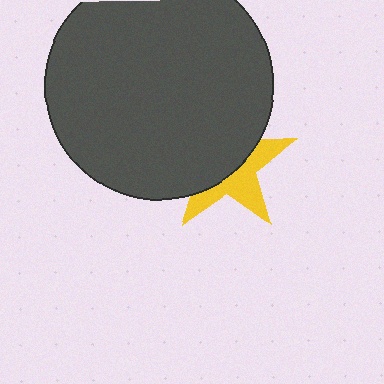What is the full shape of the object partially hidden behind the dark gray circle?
The partially hidden object is a yellow star.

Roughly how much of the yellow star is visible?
A small part of it is visible (roughly 42%).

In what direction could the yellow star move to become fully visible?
The yellow star could move toward the lower-right. That would shift it out from behind the dark gray circle entirely.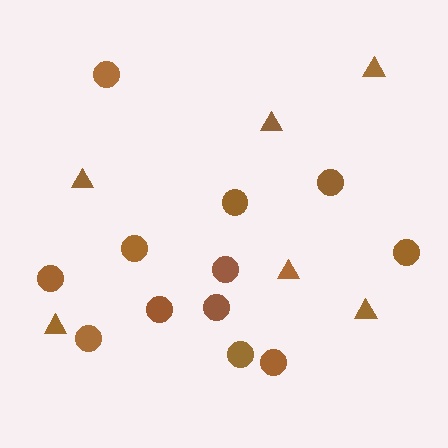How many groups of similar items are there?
There are 2 groups: one group of circles (12) and one group of triangles (6).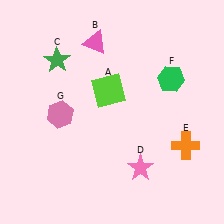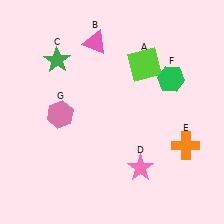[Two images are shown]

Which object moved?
The lime square (A) moved right.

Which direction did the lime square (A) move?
The lime square (A) moved right.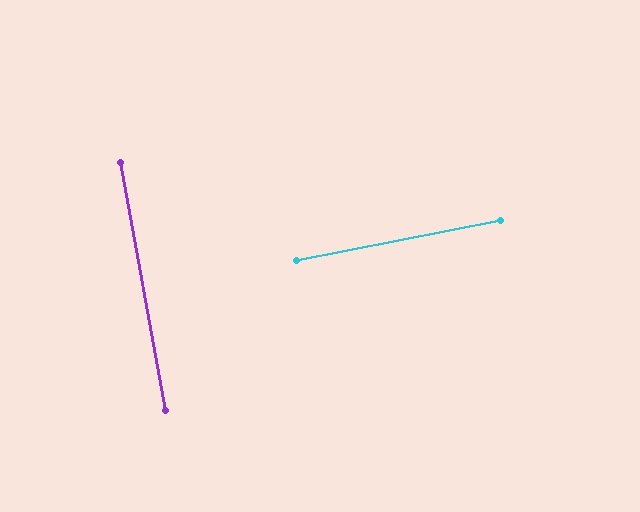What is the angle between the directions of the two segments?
Approximately 89 degrees.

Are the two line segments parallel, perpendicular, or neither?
Perpendicular — they meet at approximately 89°.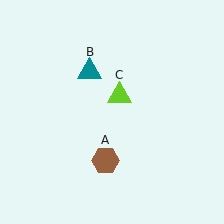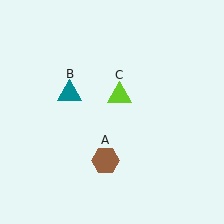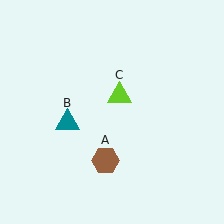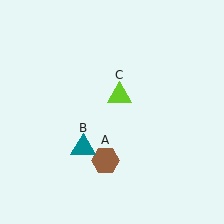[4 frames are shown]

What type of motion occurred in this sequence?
The teal triangle (object B) rotated counterclockwise around the center of the scene.